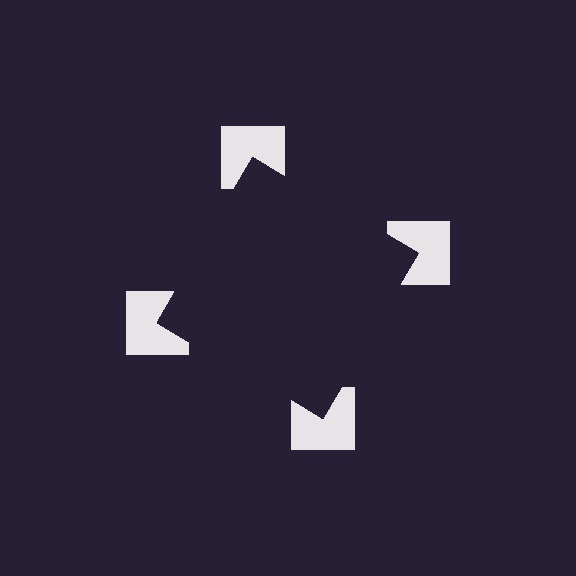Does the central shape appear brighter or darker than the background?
It typically appears slightly darker than the background, even though no actual brightness change is drawn.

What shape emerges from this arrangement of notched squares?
An illusory square — its edges are inferred from the aligned wedge cuts in the notched squares, not physically drawn.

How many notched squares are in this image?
There are 4 — one at each vertex of the illusory square.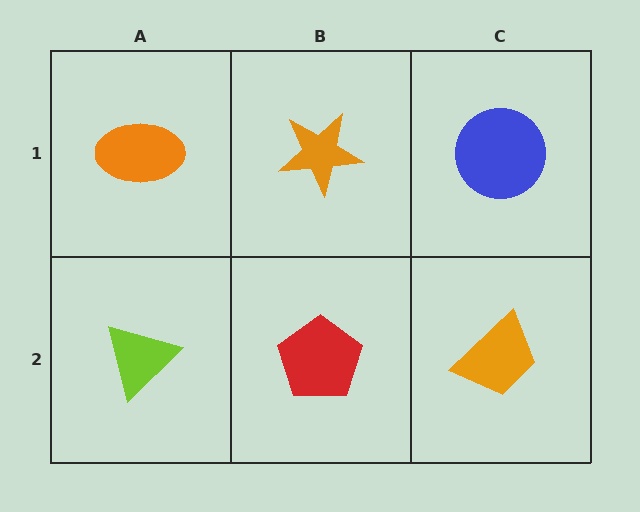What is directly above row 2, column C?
A blue circle.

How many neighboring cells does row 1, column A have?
2.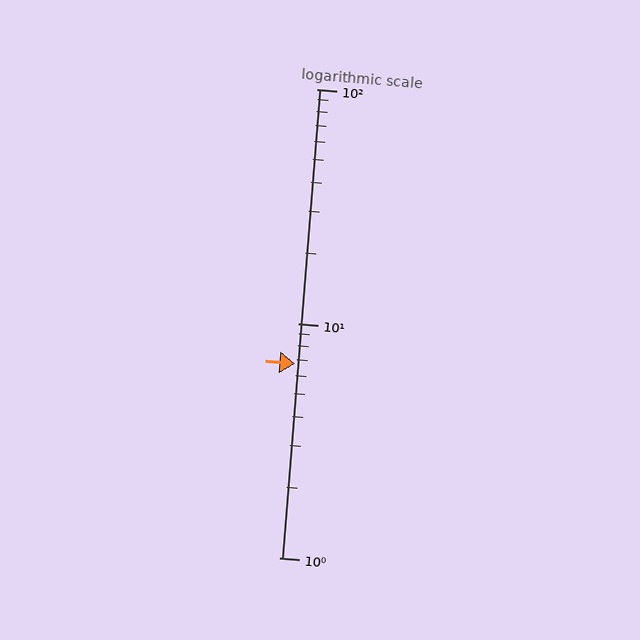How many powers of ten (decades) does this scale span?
The scale spans 2 decades, from 1 to 100.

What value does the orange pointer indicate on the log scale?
The pointer indicates approximately 6.7.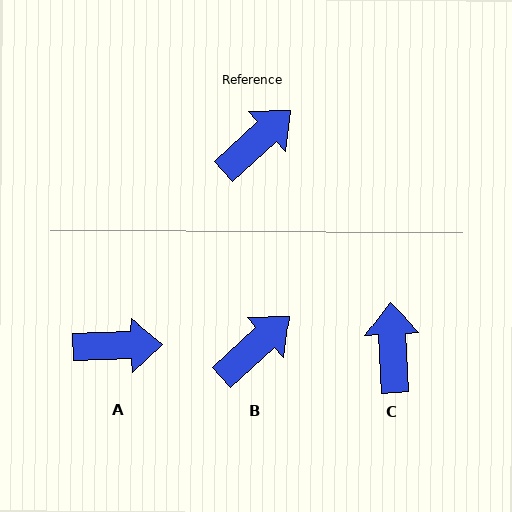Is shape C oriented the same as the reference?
No, it is off by about 51 degrees.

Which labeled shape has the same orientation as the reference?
B.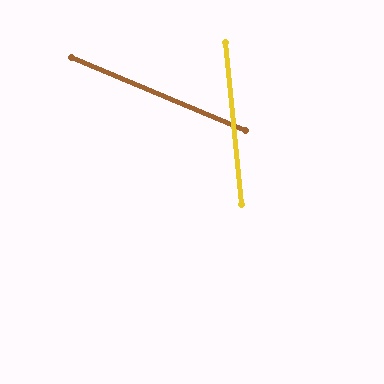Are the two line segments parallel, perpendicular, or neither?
Neither parallel nor perpendicular — they differ by about 62°.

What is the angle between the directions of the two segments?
Approximately 62 degrees.